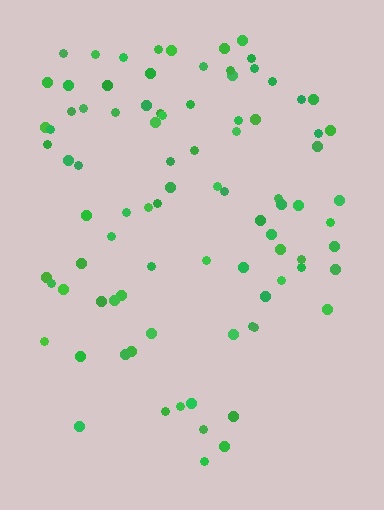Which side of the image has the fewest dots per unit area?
The bottom.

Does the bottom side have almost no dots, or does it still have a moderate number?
Still a moderate number, just noticeably fewer than the top.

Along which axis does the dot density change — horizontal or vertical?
Vertical.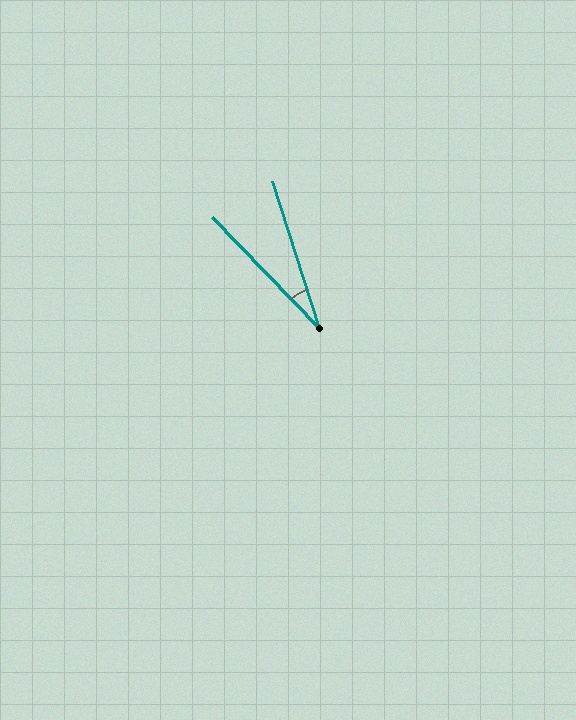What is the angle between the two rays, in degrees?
Approximately 26 degrees.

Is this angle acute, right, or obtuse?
It is acute.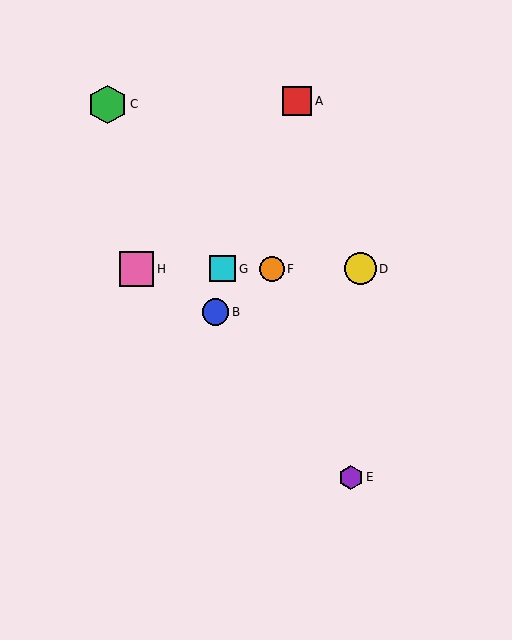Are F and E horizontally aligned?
No, F is at y≈269 and E is at y≈477.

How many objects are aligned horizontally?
4 objects (D, F, G, H) are aligned horizontally.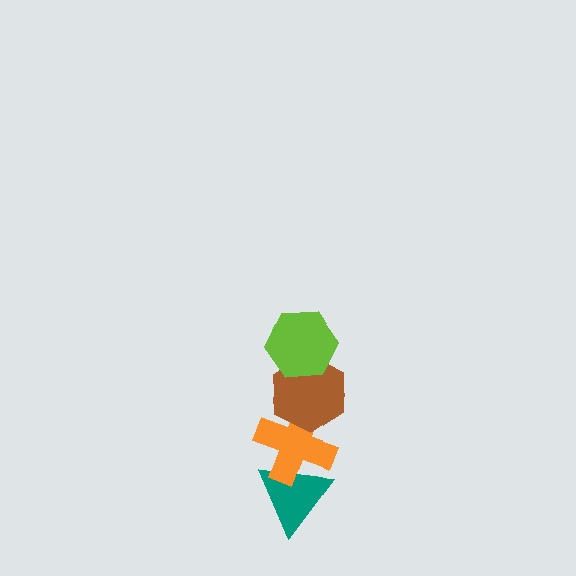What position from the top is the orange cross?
The orange cross is 3rd from the top.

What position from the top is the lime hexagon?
The lime hexagon is 1st from the top.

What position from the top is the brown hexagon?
The brown hexagon is 2nd from the top.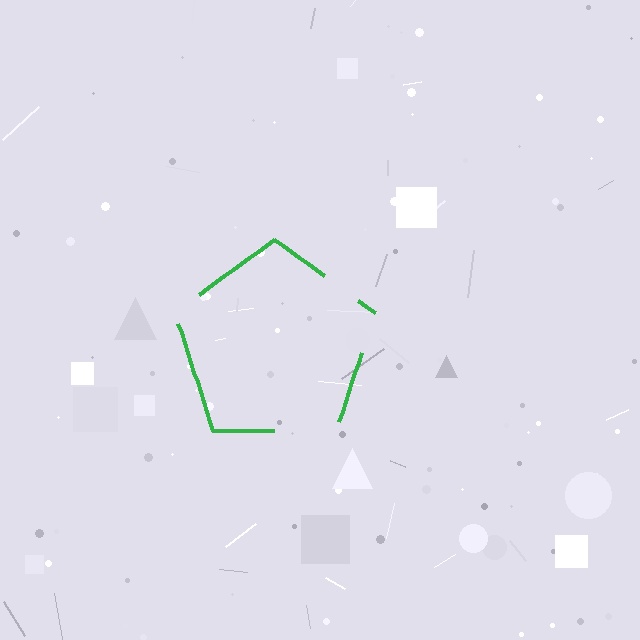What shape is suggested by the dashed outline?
The dashed outline suggests a pentagon.